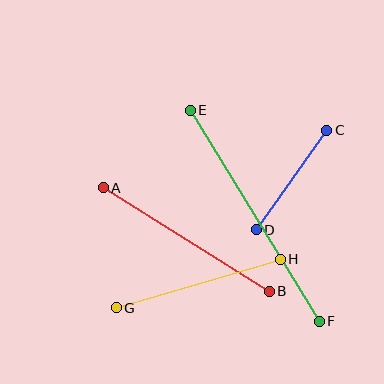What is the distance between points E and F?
The distance is approximately 247 pixels.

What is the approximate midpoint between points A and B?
The midpoint is at approximately (186, 239) pixels.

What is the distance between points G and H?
The distance is approximately 171 pixels.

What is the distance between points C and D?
The distance is approximately 122 pixels.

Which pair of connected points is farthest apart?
Points E and F are farthest apart.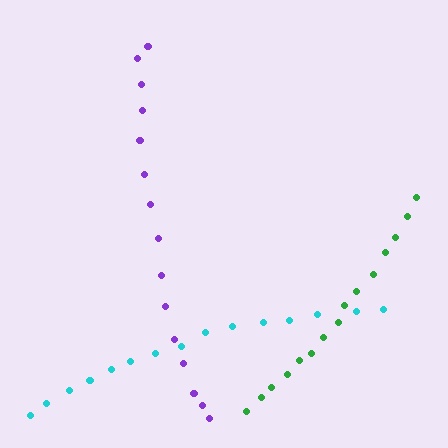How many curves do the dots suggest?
There are 3 distinct paths.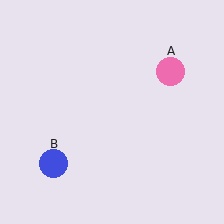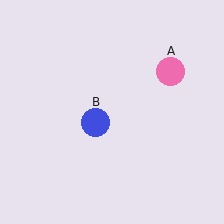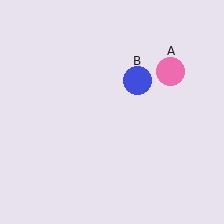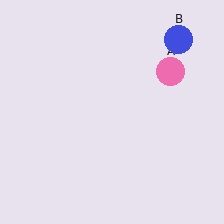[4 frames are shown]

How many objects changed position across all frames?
1 object changed position: blue circle (object B).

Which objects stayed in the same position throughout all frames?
Pink circle (object A) remained stationary.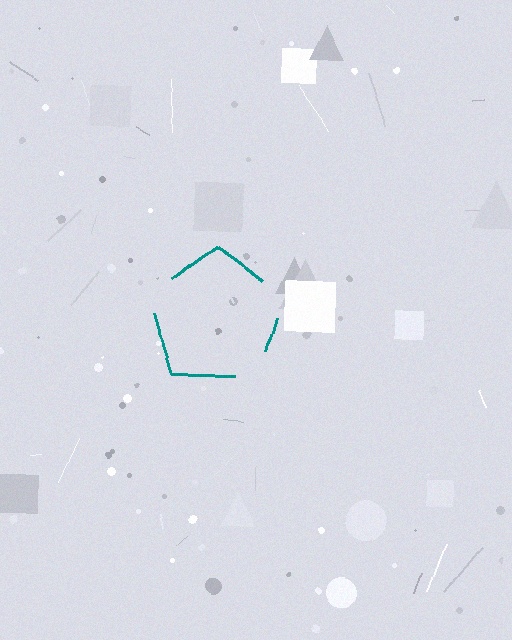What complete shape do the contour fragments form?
The contour fragments form a pentagon.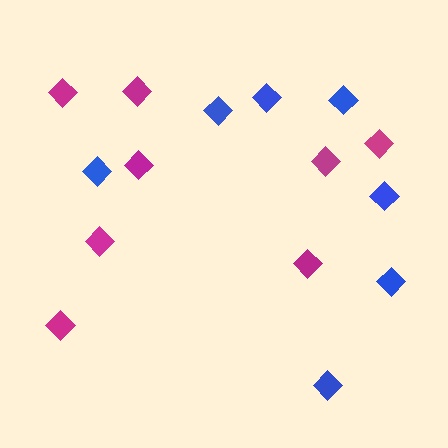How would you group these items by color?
There are 2 groups: one group of blue diamonds (7) and one group of magenta diamonds (8).